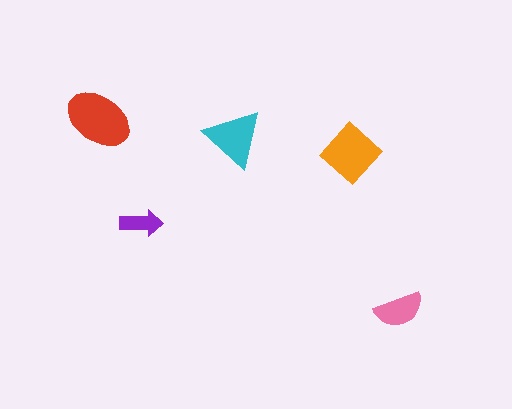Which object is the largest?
The red ellipse.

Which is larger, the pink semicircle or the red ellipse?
The red ellipse.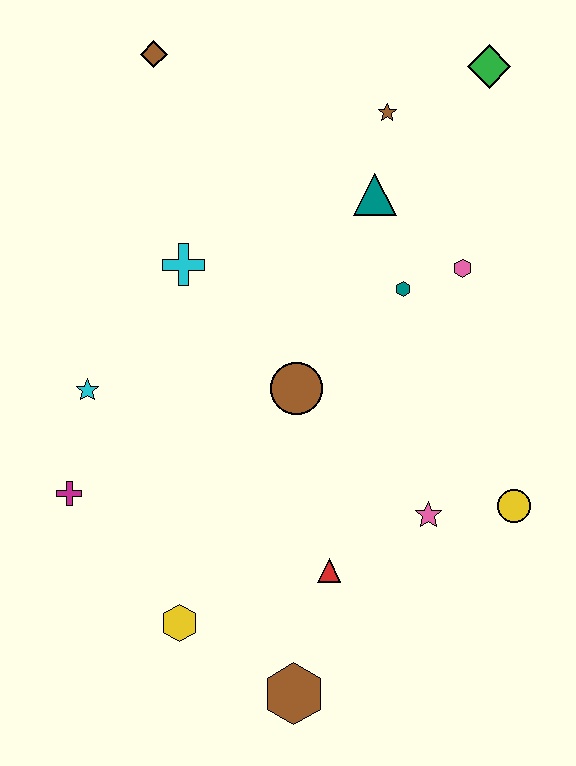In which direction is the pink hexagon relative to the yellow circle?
The pink hexagon is above the yellow circle.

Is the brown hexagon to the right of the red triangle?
No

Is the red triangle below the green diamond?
Yes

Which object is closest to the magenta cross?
The cyan star is closest to the magenta cross.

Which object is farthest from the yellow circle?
The brown diamond is farthest from the yellow circle.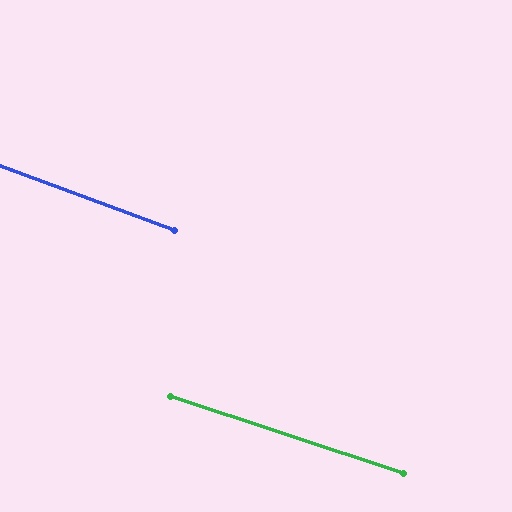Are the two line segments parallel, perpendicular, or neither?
Parallel — their directions differ by only 1.9°.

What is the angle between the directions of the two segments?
Approximately 2 degrees.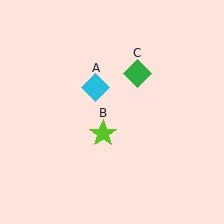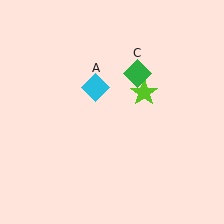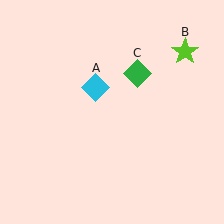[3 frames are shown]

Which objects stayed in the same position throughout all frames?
Cyan diamond (object A) and green diamond (object C) remained stationary.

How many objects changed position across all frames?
1 object changed position: lime star (object B).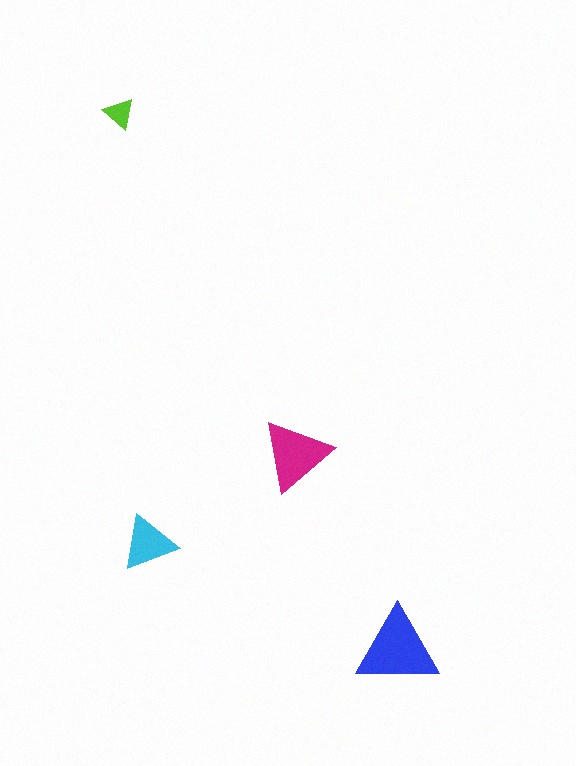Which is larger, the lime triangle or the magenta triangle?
The magenta one.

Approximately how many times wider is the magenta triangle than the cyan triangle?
About 1.5 times wider.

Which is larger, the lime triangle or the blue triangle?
The blue one.